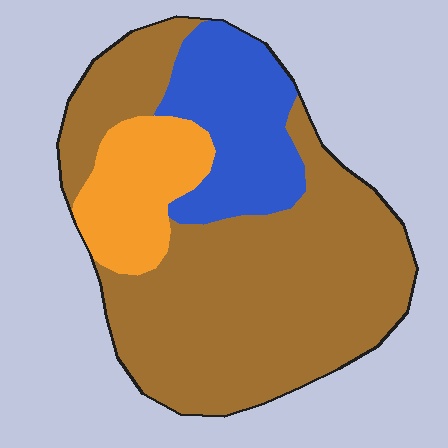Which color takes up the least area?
Orange, at roughly 15%.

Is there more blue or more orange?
Blue.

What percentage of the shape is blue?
Blue takes up about one fifth (1/5) of the shape.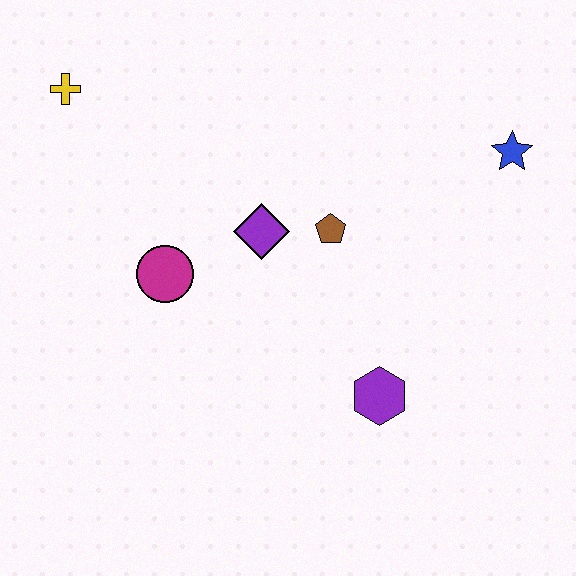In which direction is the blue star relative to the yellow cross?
The blue star is to the right of the yellow cross.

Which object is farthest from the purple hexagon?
The yellow cross is farthest from the purple hexagon.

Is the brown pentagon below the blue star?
Yes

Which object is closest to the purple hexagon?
The brown pentagon is closest to the purple hexagon.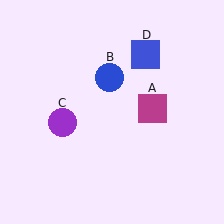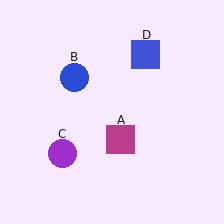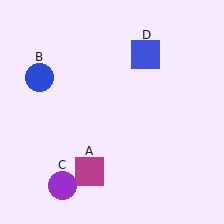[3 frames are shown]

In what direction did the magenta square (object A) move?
The magenta square (object A) moved down and to the left.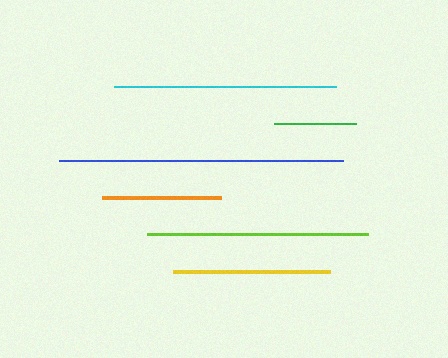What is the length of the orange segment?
The orange segment is approximately 119 pixels long.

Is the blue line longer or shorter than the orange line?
The blue line is longer than the orange line.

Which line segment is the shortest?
The green line is the shortest at approximately 83 pixels.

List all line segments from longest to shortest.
From longest to shortest: blue, cyan, lime, yellow, orange, green.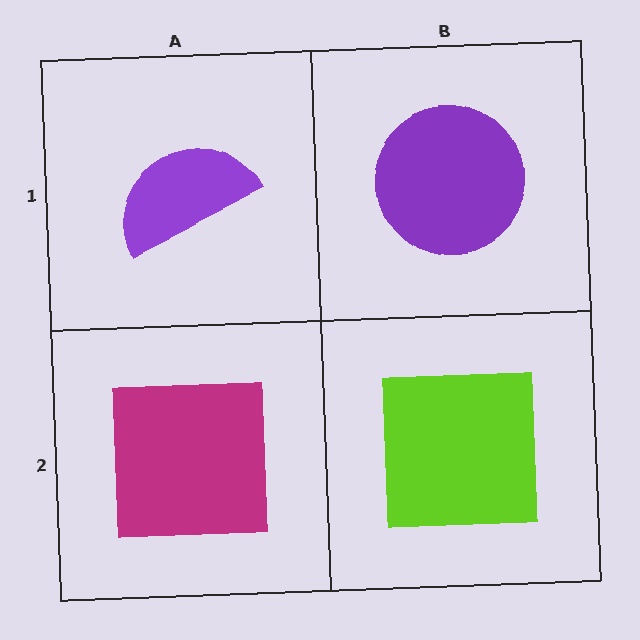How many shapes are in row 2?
2 shapes.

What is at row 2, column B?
A lime square.